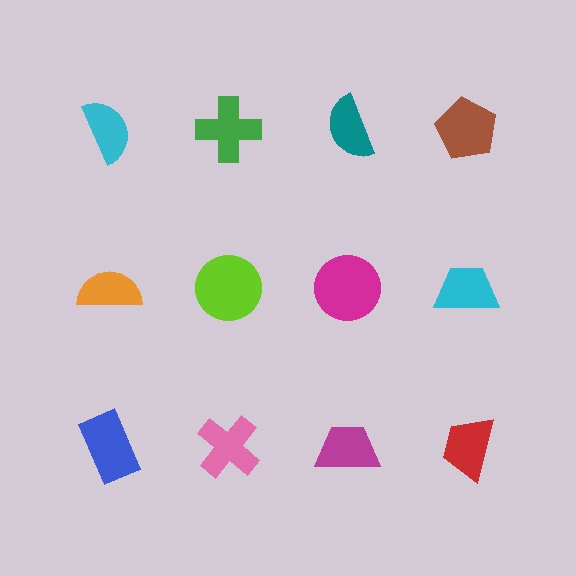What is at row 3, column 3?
A magenta trapezoid.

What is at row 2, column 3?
A magenta circle.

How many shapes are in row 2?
4 shapes.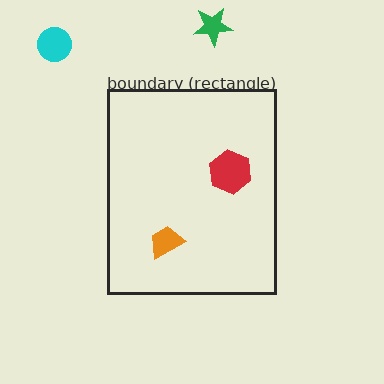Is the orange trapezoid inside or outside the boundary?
Inside.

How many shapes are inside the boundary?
2 inside, 2 outside.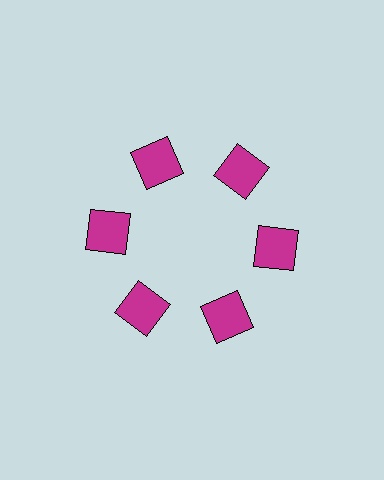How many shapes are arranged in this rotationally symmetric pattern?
There are 6 shapes, arranged in 6 groups of 1.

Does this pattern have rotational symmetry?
Yes, this pattern has 6-fold rotational symmetry. It looks the same after rotating 60 degrees around the center.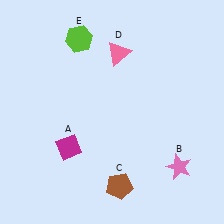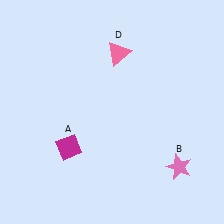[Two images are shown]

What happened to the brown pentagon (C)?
The brown pentagon (C) was removed in Image 2. It was in the bottom-right area of Image 1.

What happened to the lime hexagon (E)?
The lime hexagon (E) was removed in Image 2. It was in the top-left area of Image 1.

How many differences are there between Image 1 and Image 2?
There are 2 differences between the two images.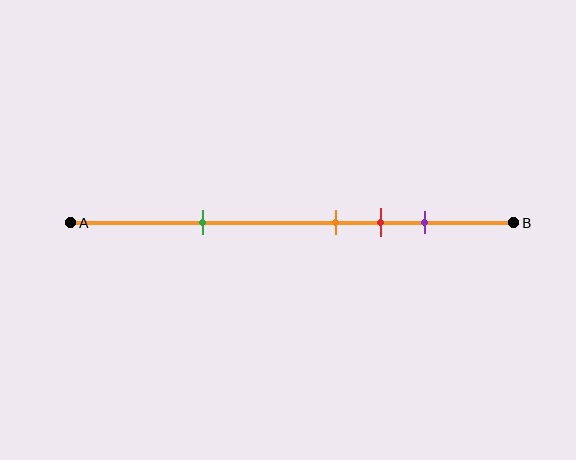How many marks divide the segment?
There are 4 marks dividing the segment.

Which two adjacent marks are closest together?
The orange and red marks are the closest adjacent pair.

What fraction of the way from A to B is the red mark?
The red mark is approximately 70% (0.7) of the way from A to B.